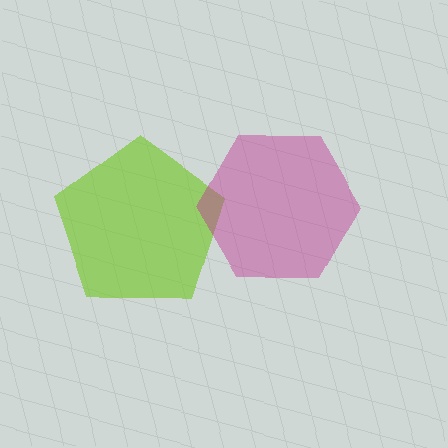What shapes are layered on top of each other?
The layered shapes are: a lime pentagon, a magenta hexagon.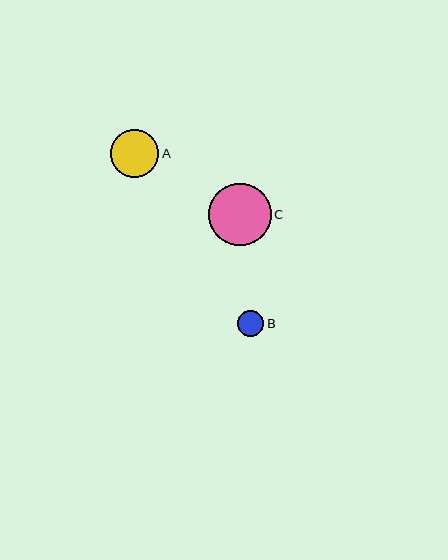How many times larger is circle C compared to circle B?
Circle C is approximately 2.4 times the size of circle B.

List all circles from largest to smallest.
From largest to smallest: C, A, B.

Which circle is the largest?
Circle C is the largest with a size of approximately 63 pixels.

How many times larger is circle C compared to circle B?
Circle C is approximately 2.4 times the size of circle B.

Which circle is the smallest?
Circle B is the smallest with a size of approximately 26 pixels.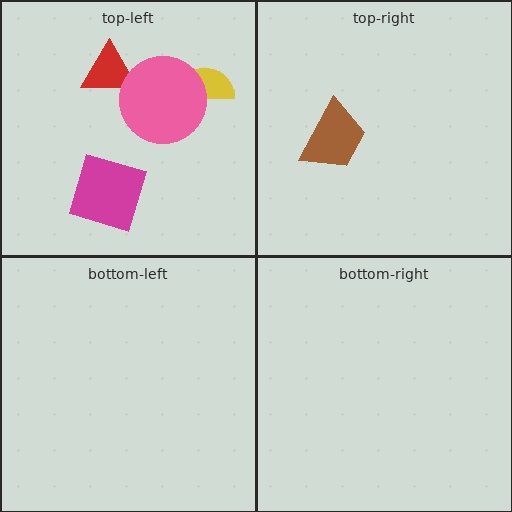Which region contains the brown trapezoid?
The top-right region.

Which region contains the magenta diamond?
The top-left region.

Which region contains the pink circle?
The top-left region.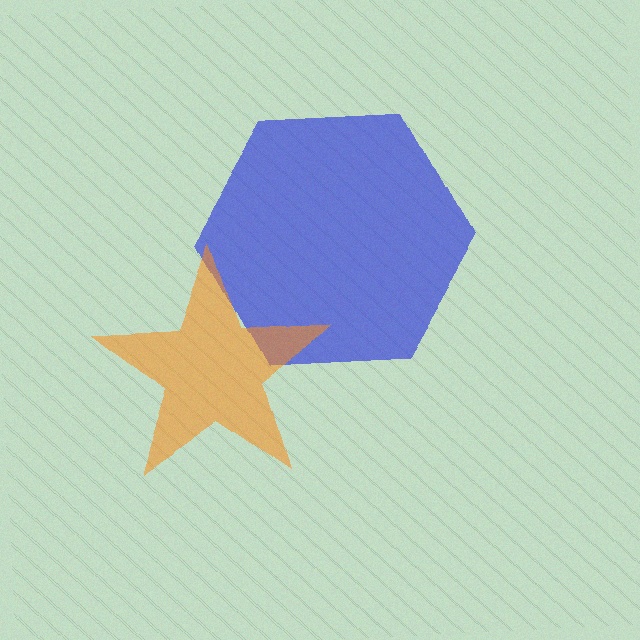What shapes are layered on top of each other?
The layered shapes are: a blue hexagon, an orange star.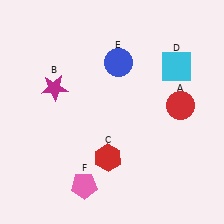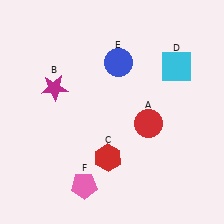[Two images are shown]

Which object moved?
The red circle (A) moved left.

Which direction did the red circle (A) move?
The red circle (A) moved left.